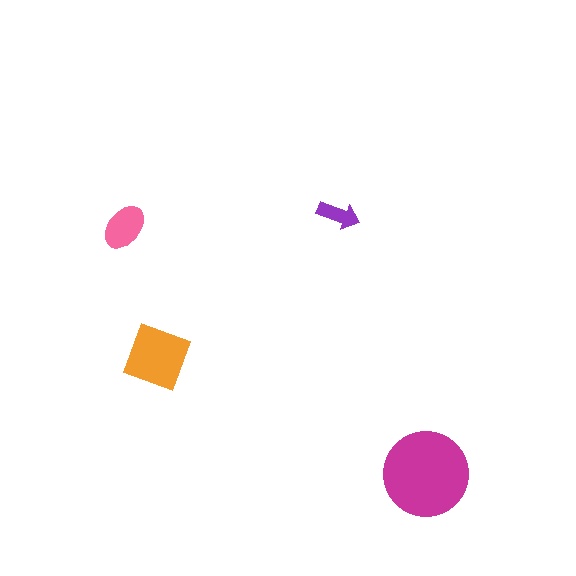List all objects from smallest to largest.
The purple arrow, the pink ellipse, the orange square, the magenta circle.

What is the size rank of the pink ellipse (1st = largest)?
3rd.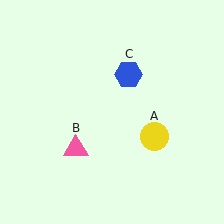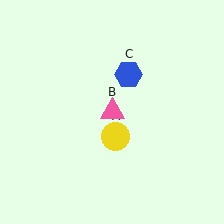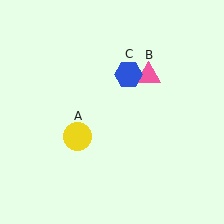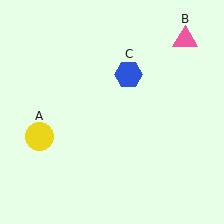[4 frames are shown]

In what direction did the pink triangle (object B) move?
The pink triangle (object B) moved up and to the right.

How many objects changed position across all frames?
2 objects changed position: yellow circle (object A), pink triangle (object B).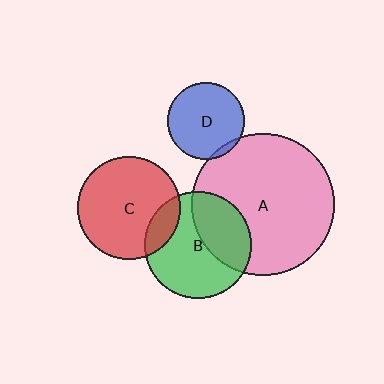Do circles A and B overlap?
Yes.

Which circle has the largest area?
Circle A (pink).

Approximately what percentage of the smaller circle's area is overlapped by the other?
Approximately 35%.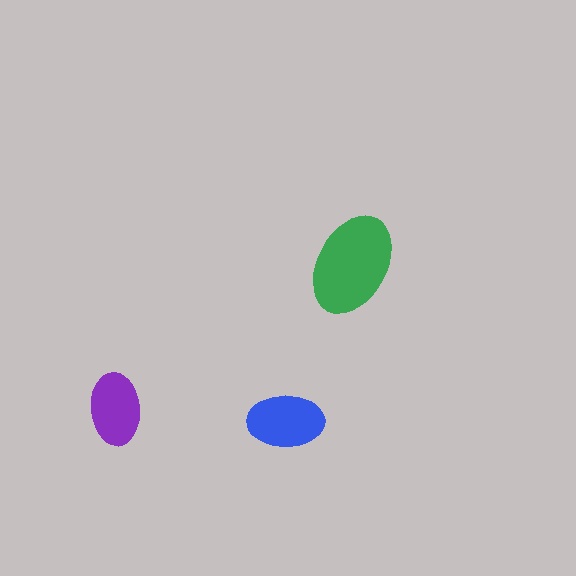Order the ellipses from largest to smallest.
the green one, the blue one, the purple one.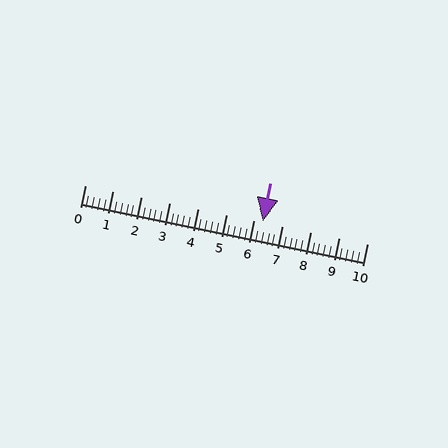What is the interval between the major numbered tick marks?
The major tick marks are spaced 1 units apart.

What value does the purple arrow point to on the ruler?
The purple arrow points to approximately 6.3.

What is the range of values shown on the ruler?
The ruler shows values from 0 to 10.